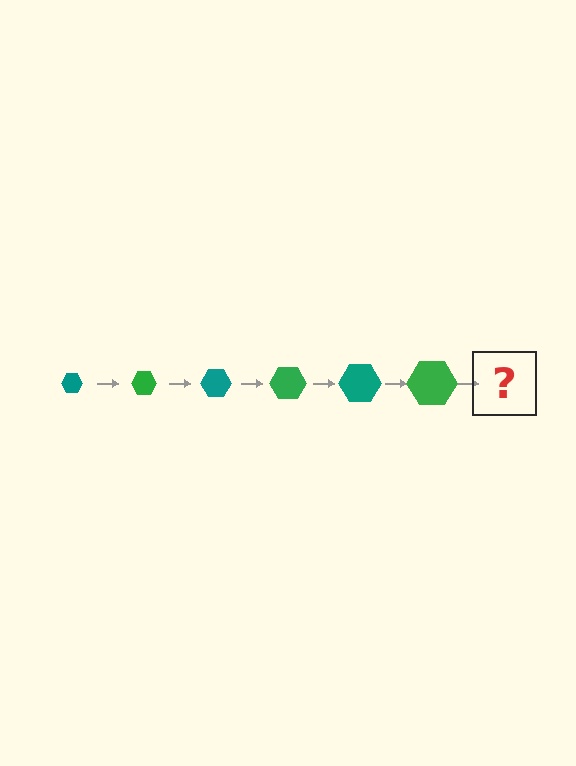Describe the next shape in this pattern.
It should be a teal hexagon, larger than the previous one.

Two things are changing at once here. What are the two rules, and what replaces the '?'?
The two rules are that the hexagon grows larger each step and the color cycles through teal and green. The '?' should be a teal hexagon, larger than the previous one.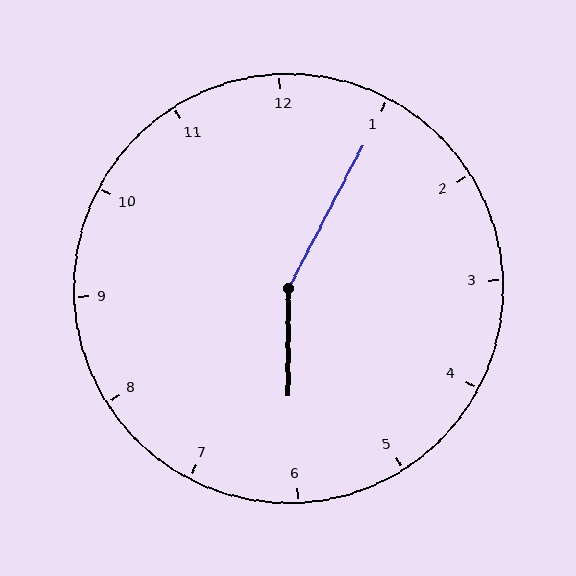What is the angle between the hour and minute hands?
Approximately 152 degrees.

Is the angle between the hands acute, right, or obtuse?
It is obtuse.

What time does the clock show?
6:05.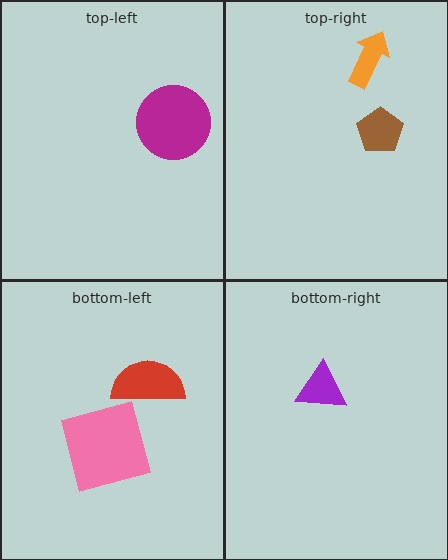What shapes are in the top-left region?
The magenta circle.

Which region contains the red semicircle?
The bottom-left region.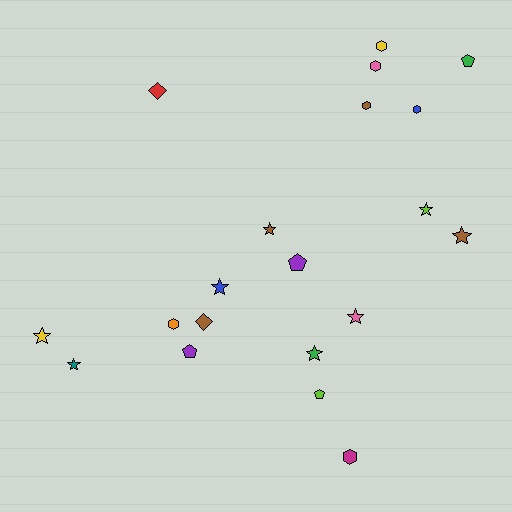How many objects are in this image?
There are 20 objects.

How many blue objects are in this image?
There are 2 blue objects.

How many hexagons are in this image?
There are 6 hexagons.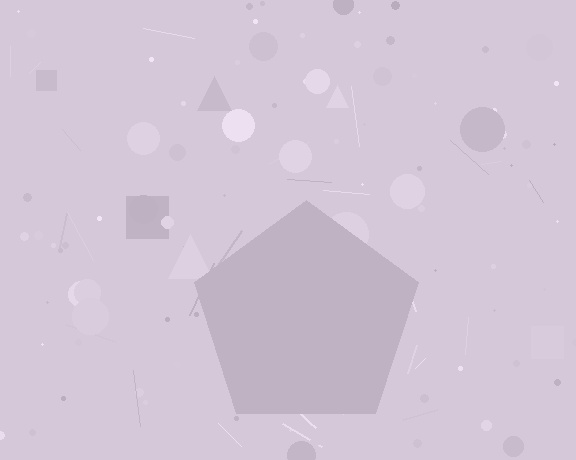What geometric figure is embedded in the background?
A pentagon is embedded in the background.